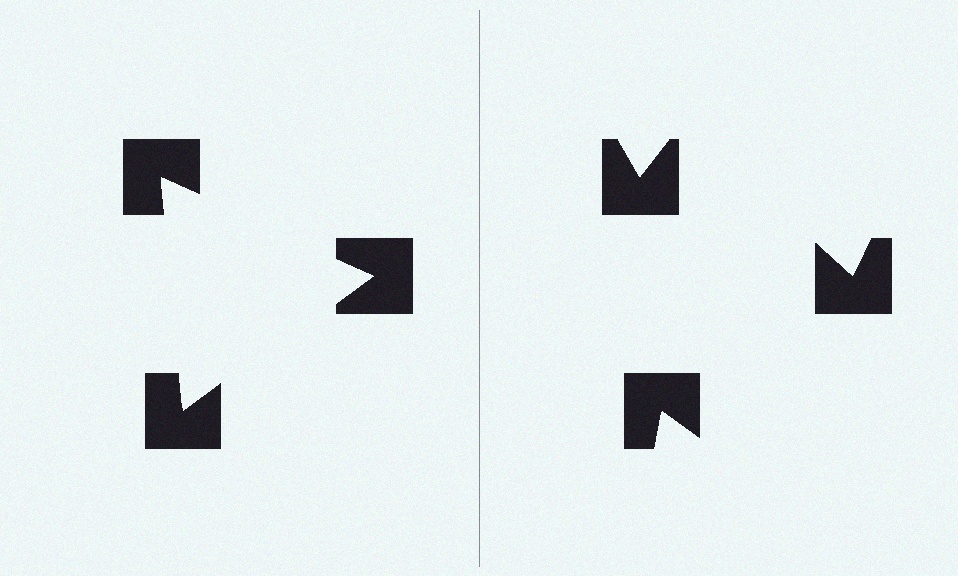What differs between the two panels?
The notched squares are positioned identically on both sides; only the wedge orientations differ. On the left they align to a triangle; on the right they are misaligned.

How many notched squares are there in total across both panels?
6 — 3 on each side.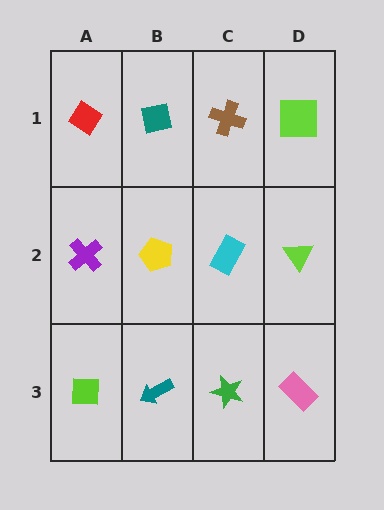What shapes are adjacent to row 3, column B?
A yellow pentagon (row 2, column B), a lime square (row 3, column A), a green star (row 3, column C).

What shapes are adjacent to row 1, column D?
A lime triangle (row 2, column D), a brown cross (row 1, column C).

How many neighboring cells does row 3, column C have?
3.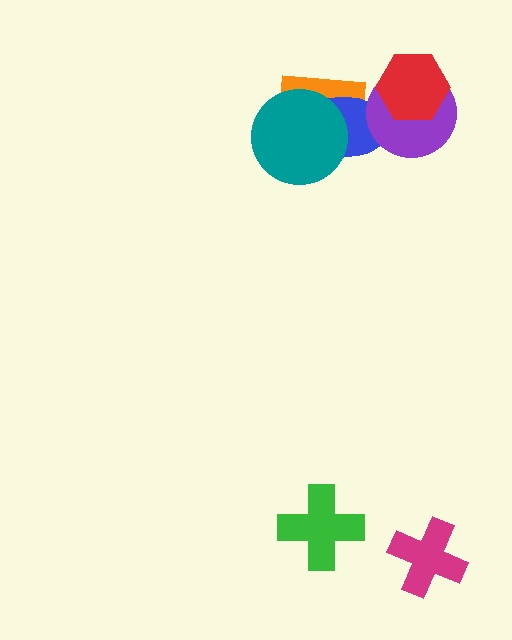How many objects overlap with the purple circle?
2 objects overlap with the purple circle.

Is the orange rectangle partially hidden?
Yes, it is partially covered by another shape.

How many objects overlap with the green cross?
0 objects overlap with the green cross.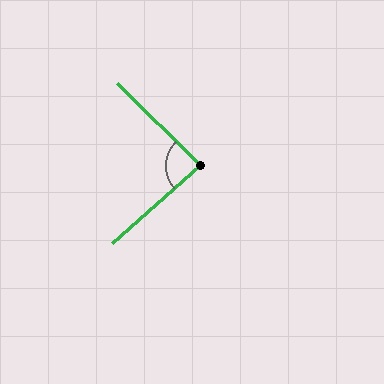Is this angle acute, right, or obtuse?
It is approximately a right angle.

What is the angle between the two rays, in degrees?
Approximately 86 degrees.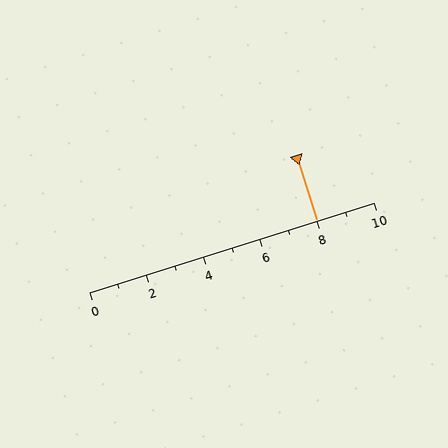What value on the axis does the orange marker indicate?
The marker indicates approximately 8.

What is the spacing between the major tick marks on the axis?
The major ticks are spaced 2 apart.